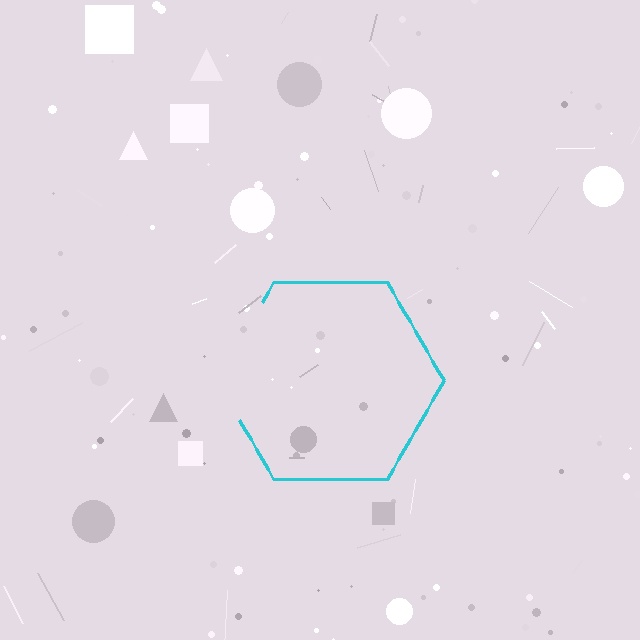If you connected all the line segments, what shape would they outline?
They would outline a hexagon.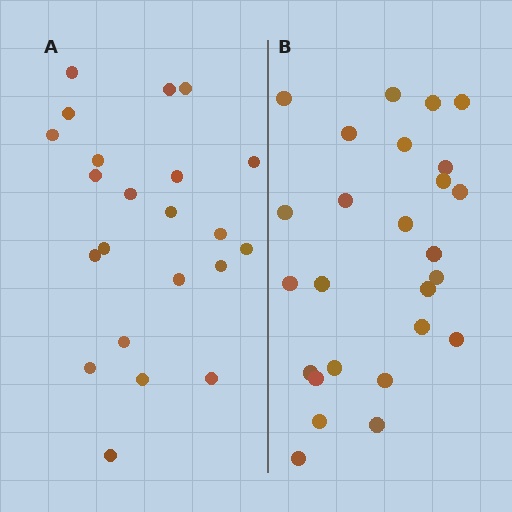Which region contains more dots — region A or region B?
Region B (the right region) has more dots.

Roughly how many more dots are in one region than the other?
Region B has about 4 more dots than region A.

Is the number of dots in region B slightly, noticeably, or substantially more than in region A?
Region B has only slightly more — the two regions are fairly close. The ratio is roughly 1.2 to 1.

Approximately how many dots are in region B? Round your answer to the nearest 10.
About 30 dots. (The exact count is 26, which rounds to 30.)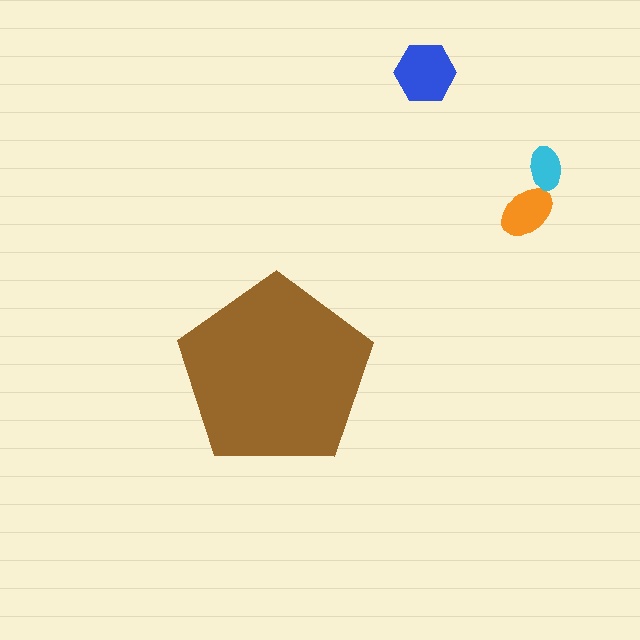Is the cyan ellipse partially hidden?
No, the cyan ellipse is fully visible.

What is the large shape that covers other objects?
A brown pentagon.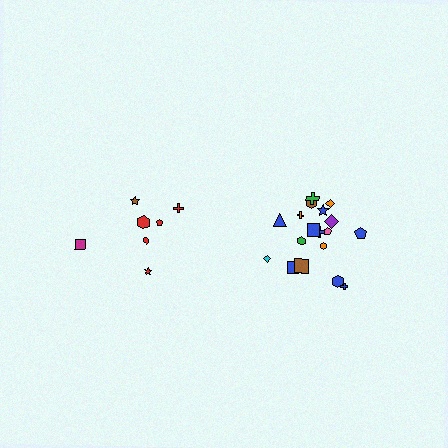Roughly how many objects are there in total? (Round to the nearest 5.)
Roughly 25 objects in total.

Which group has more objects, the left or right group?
The right group.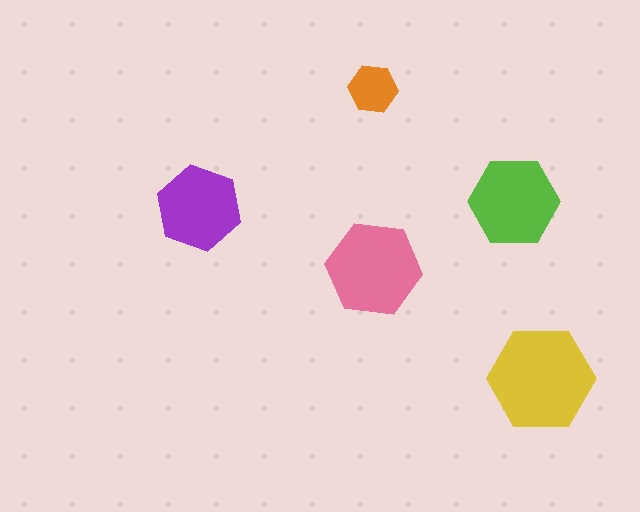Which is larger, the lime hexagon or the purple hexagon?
The lime one.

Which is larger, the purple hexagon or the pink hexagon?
The pink one.